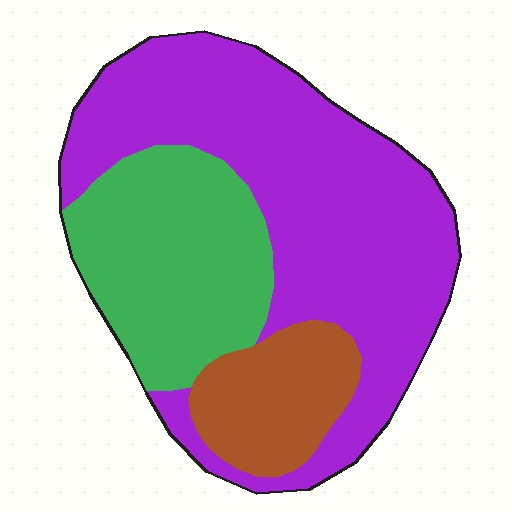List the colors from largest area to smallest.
From largest to smallest: purple, green, brown.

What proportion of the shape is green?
Green covers roughly 30% of the shape.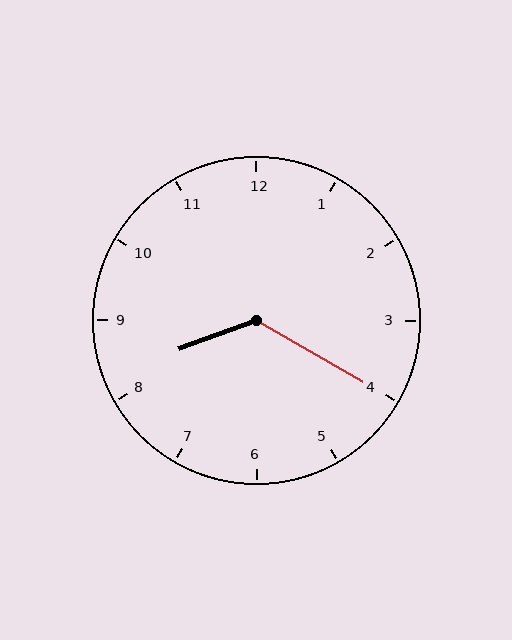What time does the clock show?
8:20.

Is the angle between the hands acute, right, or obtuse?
It is obtuse.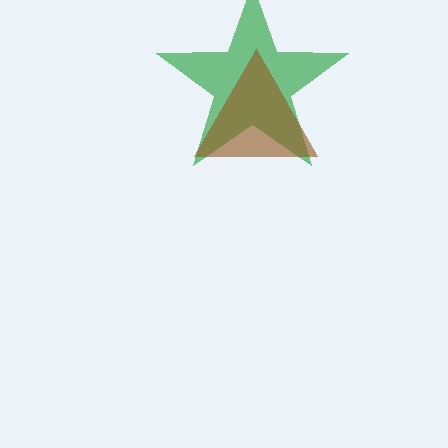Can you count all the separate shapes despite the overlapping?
Yes, there are 2 separate shapes.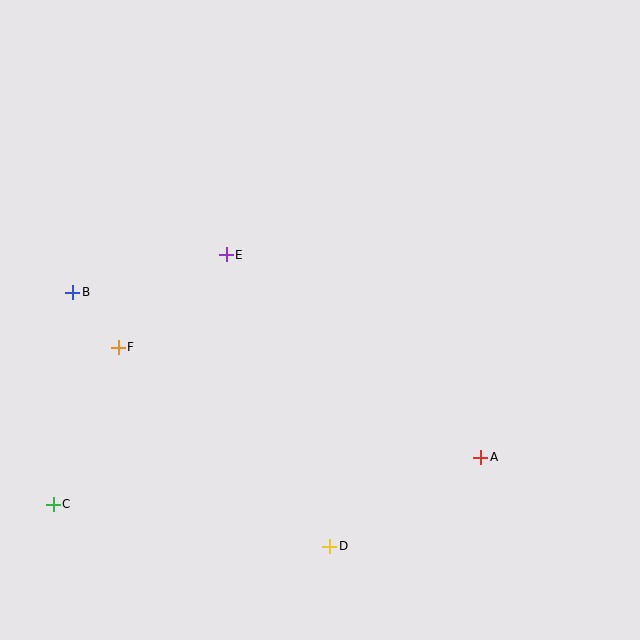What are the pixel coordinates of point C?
Point C is at (53, 504).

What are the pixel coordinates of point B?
Point B is at (73, 292).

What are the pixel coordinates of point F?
Point F is at (118, 347).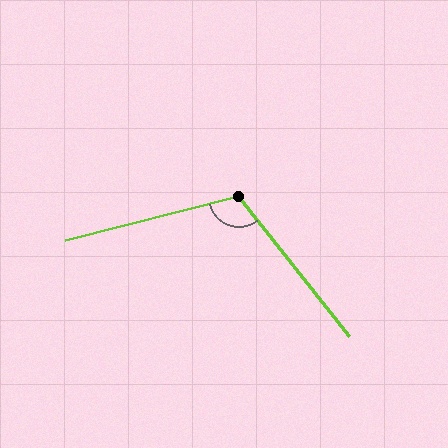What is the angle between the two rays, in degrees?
Approximately 114 degrees.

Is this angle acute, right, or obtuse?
It is obtuse.